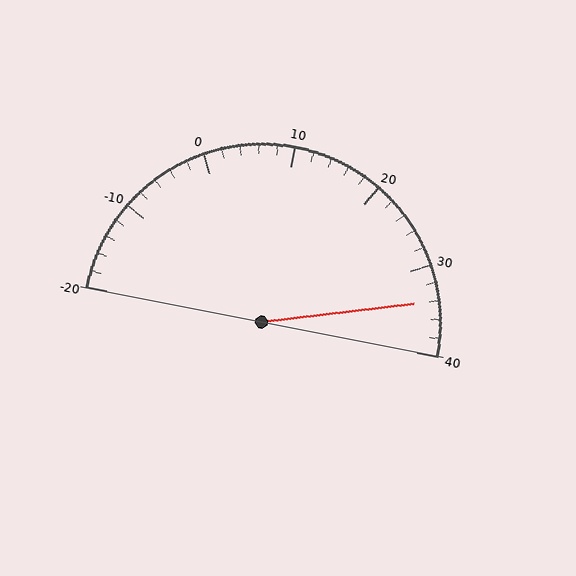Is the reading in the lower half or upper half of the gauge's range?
The reading is in the upper half of the range (-20 to 40).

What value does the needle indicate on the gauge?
The needle indicates approximately 34.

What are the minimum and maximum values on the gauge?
The gauge ranges from -20 to 40.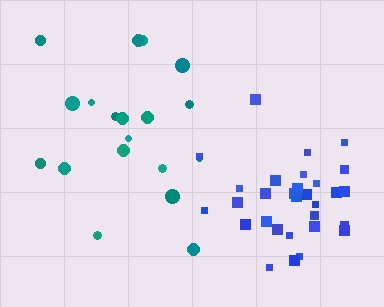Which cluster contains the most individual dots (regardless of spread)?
Blue (30).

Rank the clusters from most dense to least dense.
blue, teal.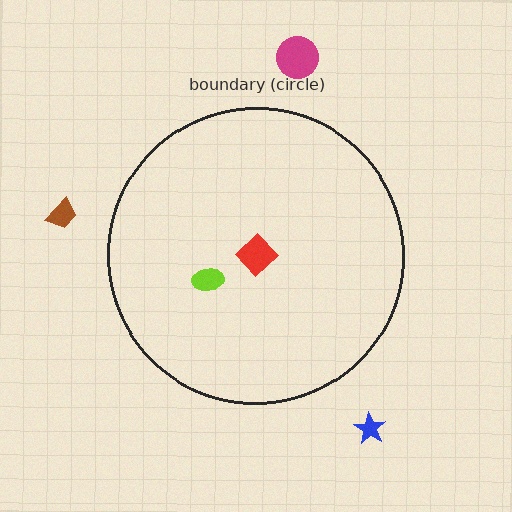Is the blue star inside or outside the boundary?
Outside.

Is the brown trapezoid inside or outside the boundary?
Outside.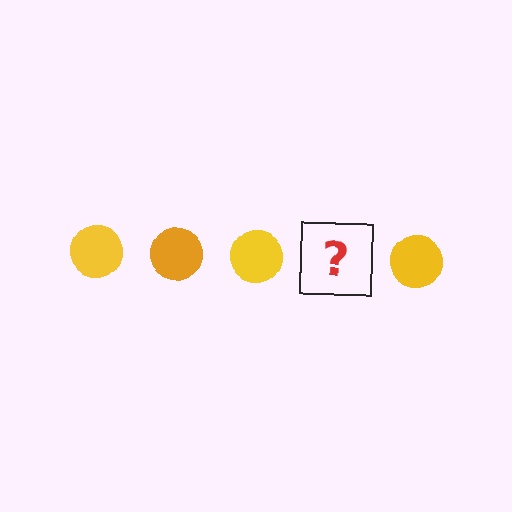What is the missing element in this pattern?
The missing element is an orange circle.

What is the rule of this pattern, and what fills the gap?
The rule is that the pattern cycles through yellow, orange circles. The gap should be filled with an orange circle.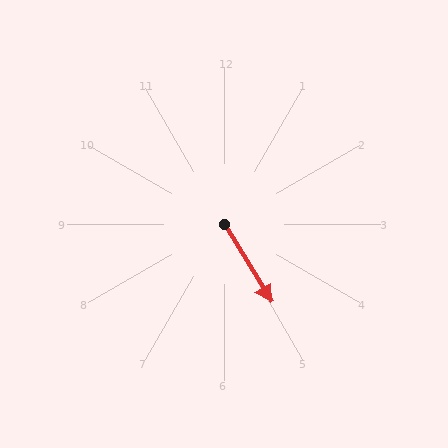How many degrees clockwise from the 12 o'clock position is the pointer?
Approximately 149 degrees.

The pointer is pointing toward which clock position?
Roughly 5 o'clock.